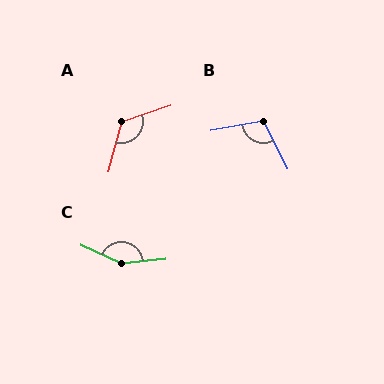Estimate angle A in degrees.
Approximately 123 degrees.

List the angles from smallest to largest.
B (106°), A (123°), C (149°).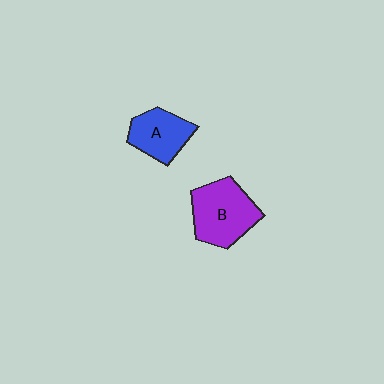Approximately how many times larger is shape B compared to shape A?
Approximately 1.4 times.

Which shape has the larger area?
Shape B (purple).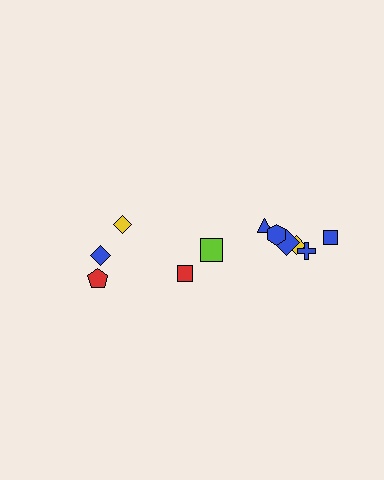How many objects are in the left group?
There are 4 objects.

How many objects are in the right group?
There are 7 objects.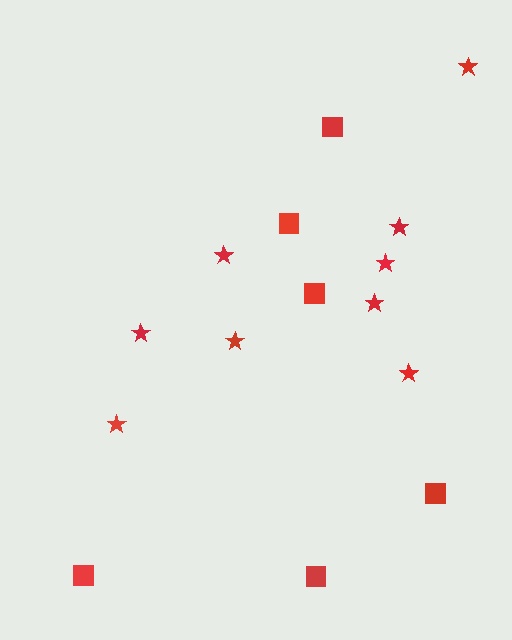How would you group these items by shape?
There are 2 groups: one group of squares (6) and one group of stars (9).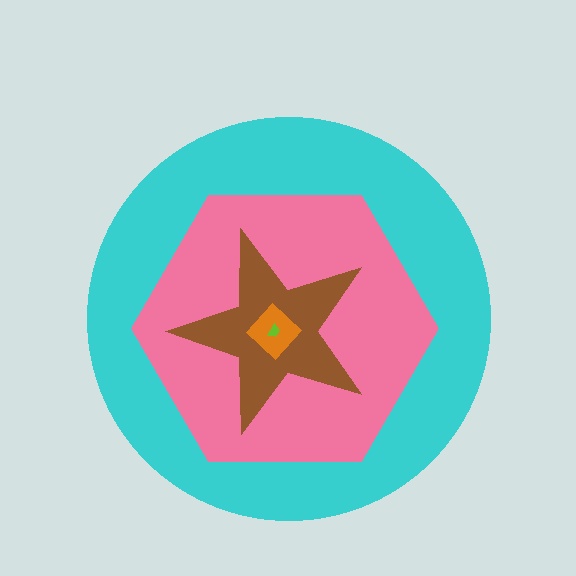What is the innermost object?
The lime trapezoid.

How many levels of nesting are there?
5.